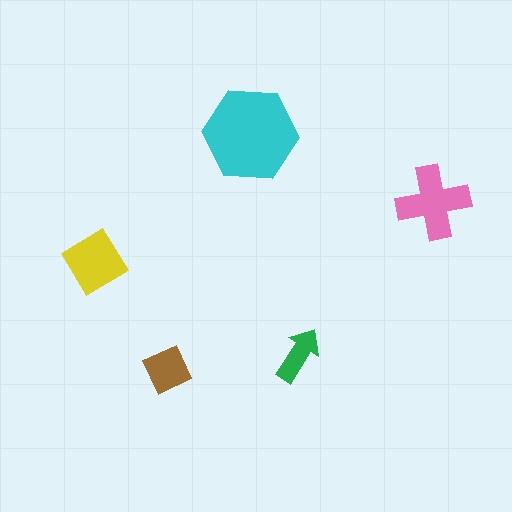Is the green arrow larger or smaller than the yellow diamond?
Smaller.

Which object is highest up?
The cyan hexagon is topmost.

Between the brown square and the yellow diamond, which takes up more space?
The yellow diamond.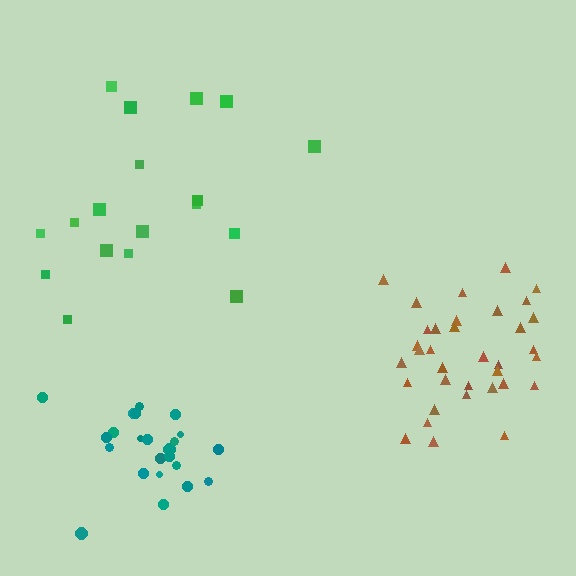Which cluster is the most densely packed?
Teal.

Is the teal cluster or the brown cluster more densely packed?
Teal.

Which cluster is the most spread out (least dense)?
Green.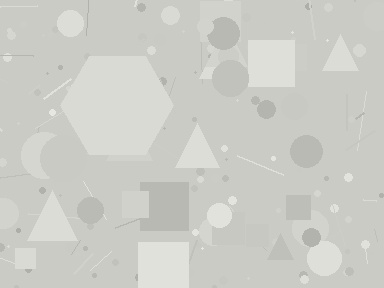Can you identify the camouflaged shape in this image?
The camouflaged shape is a hexagon.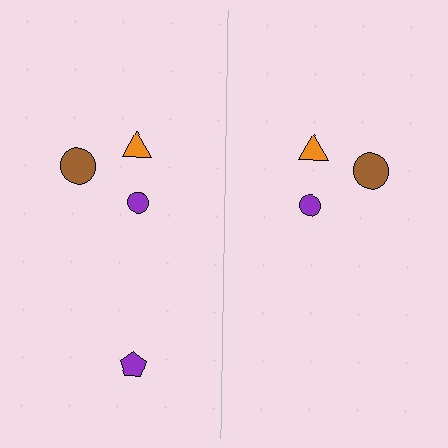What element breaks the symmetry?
A purple pentagon is missing from the right side.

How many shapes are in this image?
There are 7 shapes in this image.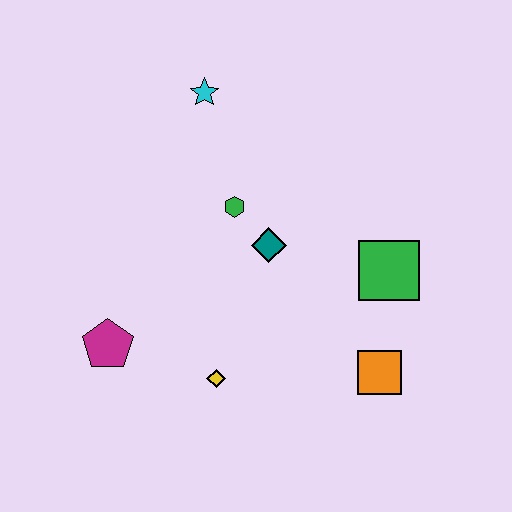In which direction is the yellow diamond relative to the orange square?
The yellow diamond is to the left of the orange square.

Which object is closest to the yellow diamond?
The magenta pentagon is closest to the yellow diamond.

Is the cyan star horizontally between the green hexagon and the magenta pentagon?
Yes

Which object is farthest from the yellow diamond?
The cyan star is farthest from the yellow diamond.